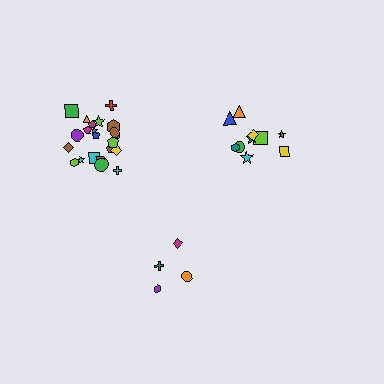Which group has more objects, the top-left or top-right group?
The top-left group.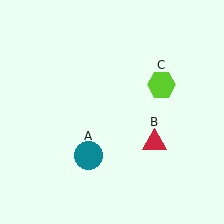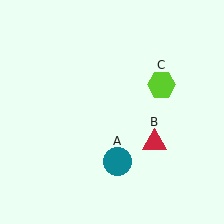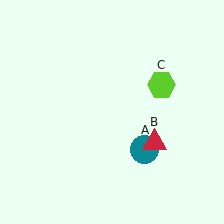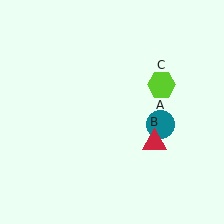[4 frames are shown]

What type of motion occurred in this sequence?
The teal circle (object A) rotated counterclockwise around the center of the scene.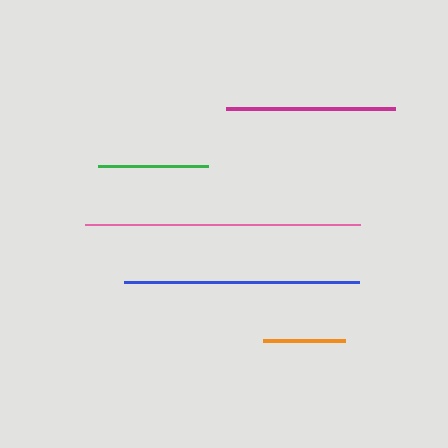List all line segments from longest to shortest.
From longest to shortest: pink, blue, magenta, green, orange.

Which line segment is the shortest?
The orange line is the shortest at approximately 82 pixels.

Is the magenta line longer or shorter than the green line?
The magenta line is longer than the green line.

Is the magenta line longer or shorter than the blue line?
The blue line is longer than the magenta line.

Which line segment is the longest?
The pink line is the longest at approximately 275 pixels.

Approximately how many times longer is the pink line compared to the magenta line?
The pink line is approximately 1.6 times the length of the magenta line.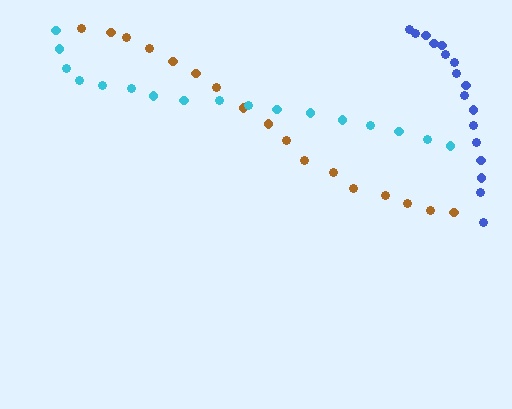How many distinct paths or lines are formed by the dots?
There are 3 distinct paths.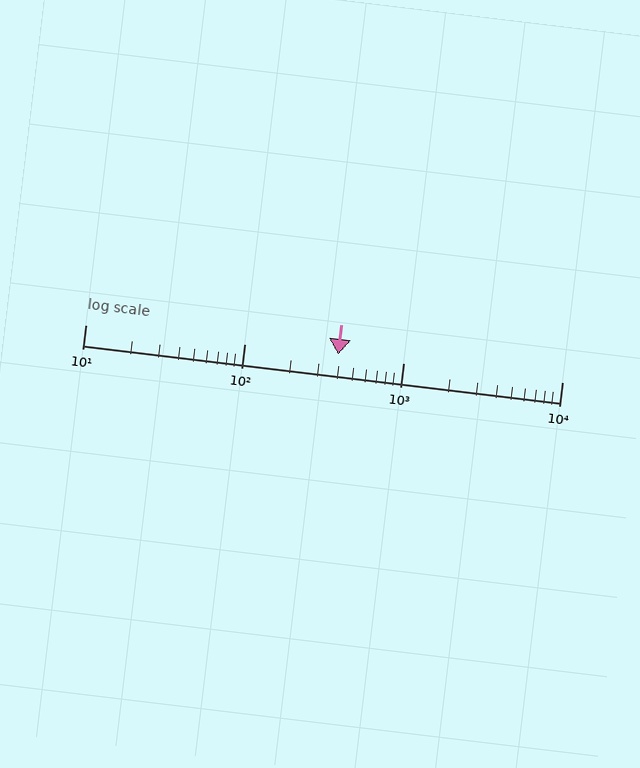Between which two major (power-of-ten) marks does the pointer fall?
The pointer is between 100 and 1000.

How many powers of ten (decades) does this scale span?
The scale spans 3 decades, from 10 to 10000.